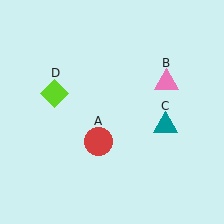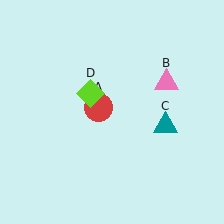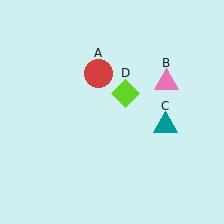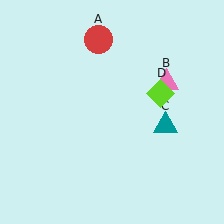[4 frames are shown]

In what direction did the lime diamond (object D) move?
The lime diamond (object D) moved right.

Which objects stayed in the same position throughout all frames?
Pink triangle (object B) and teal triangle (object C) remained stationary.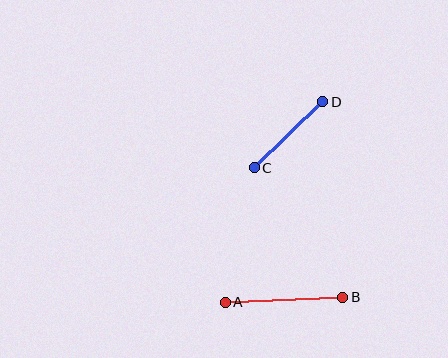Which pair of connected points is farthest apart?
Points A and B are farthest apart.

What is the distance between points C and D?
The distance is approximately 95 pixels.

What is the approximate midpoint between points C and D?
The midpoint is at approximately (288, 135) pixels.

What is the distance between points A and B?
The distance is approximately 118 pixels.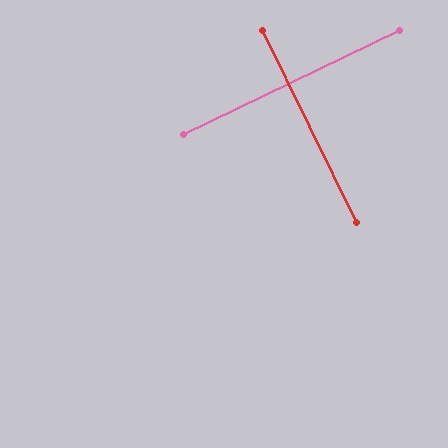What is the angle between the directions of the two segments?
Approximately 89 degrees.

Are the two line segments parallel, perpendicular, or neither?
Perpendicular — they meet at approximately 89°.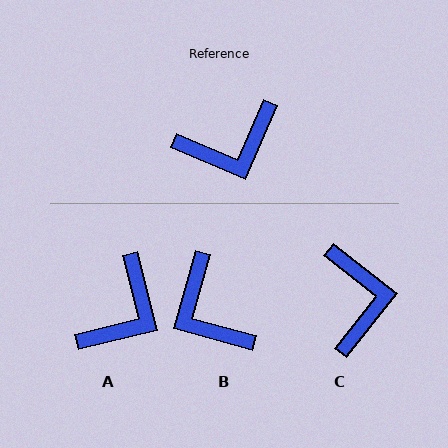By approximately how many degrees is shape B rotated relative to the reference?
Approximately 82 degrees clockwise.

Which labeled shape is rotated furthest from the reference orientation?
B, about 82 degrees away.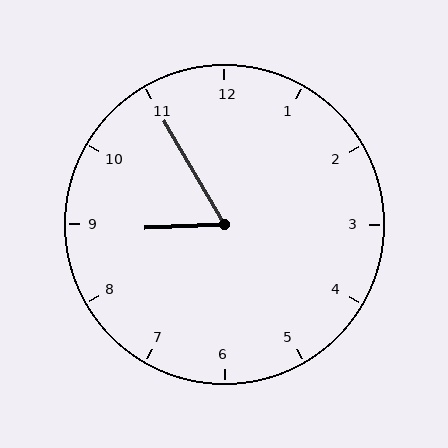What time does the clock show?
8:55.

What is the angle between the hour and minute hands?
Approximately 62 degrees.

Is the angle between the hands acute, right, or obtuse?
It is acute.